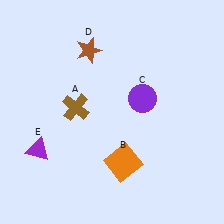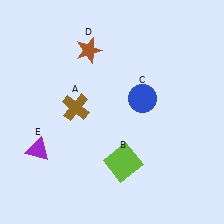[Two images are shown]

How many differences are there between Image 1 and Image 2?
There are 2 differences between the two images.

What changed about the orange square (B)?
In Image 1, B is orange. In Image 2, it changed to lime.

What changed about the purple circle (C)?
In Image 1, C is purple. In Image 2, it changed to blue.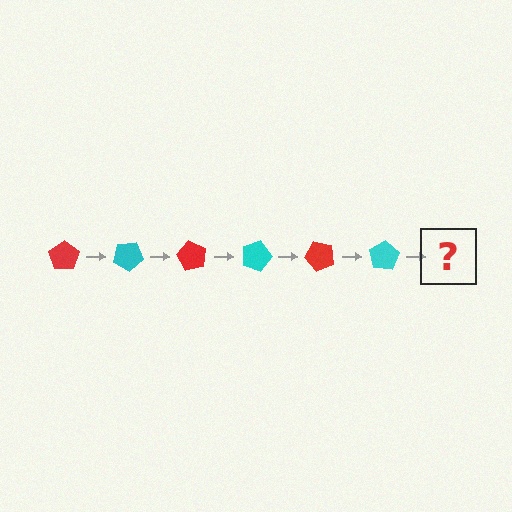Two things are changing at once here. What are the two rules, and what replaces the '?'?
The two rules are that it rotates 30 degrees each step and the color cycles through red and cyan. The '?' should be a red pentagon, rotated 180 degrees from the start.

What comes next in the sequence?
The next element should be a red pentagon, rotated 180 degrees from the start.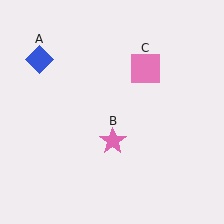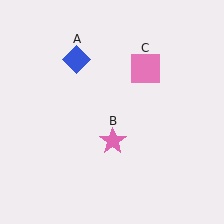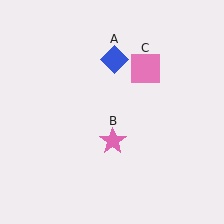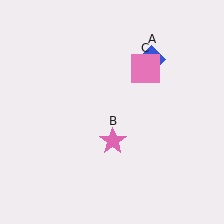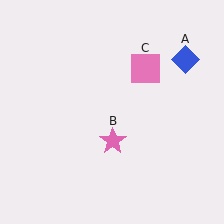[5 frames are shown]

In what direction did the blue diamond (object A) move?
The blue diamond (object A) moved right.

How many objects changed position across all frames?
1 object changed position: blue diamond (object A).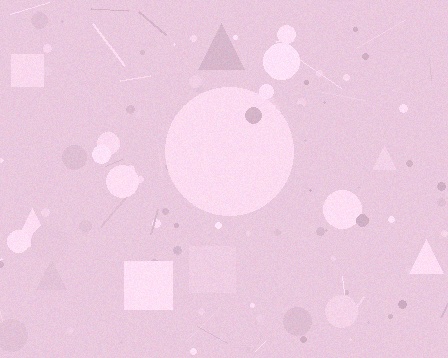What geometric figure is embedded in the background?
A circle is embedded in the background.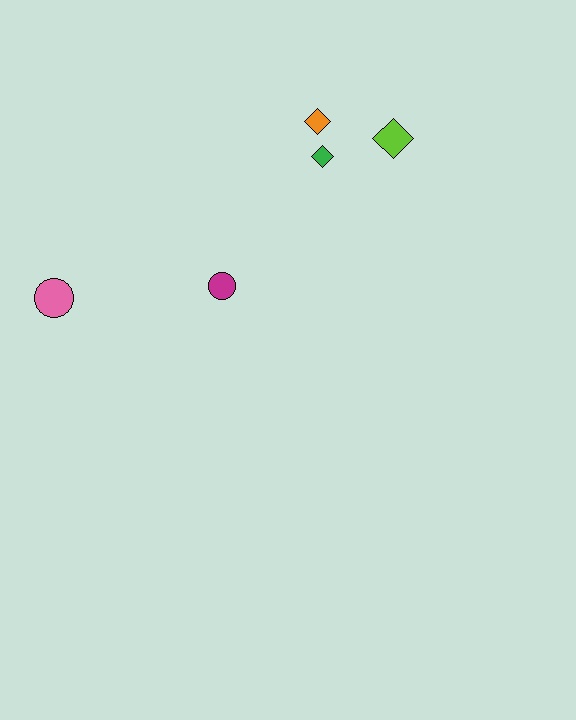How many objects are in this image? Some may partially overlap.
There are 5 objects.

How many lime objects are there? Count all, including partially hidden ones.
There is 1 lime object.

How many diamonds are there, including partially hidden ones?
There are 3 diamonds.